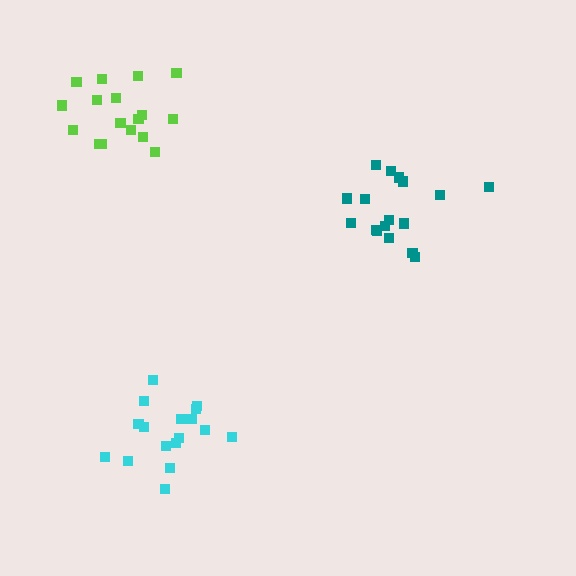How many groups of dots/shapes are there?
There are 3 groups.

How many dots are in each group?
Group 1: 17 dots, Group 2: 17 dots, Group 3: 17 dots (51 total).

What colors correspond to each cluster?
The clusters are colored: teal, cyan, lime.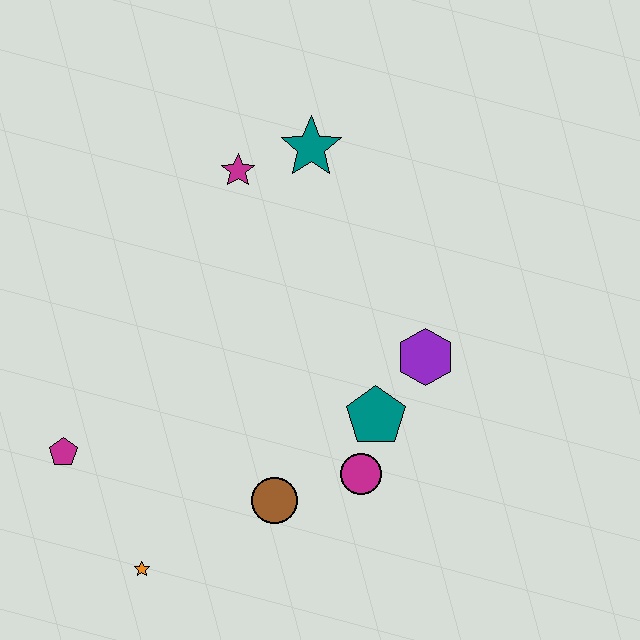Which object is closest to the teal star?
The magenta star is closest to the teal star.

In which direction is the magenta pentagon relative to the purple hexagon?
The magenta pentagon is to the left of the purple hexagon.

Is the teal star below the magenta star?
No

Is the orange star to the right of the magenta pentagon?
Yes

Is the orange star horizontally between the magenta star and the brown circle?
No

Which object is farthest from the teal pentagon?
The magenta pentagon is farthest from the teal pentagon.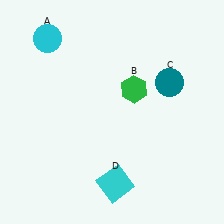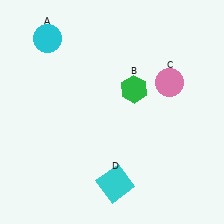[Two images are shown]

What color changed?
The circle (C) changed from teal in Image 1 to pink in Image 2.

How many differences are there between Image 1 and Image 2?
There is 1 difference between the two images.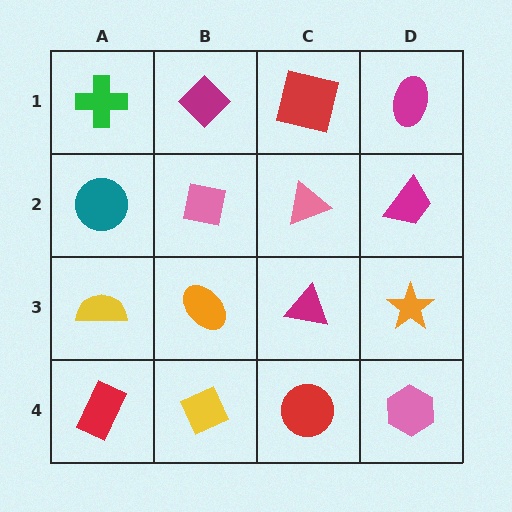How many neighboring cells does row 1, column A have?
2.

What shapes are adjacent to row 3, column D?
A magenta trapezoid (row 2, column D), a pink hexagon (row 4, column D), a magenta triangle (row 3, column C).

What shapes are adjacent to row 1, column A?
A teal circle (row 2, column A), a magenta diamond (row 1, column B).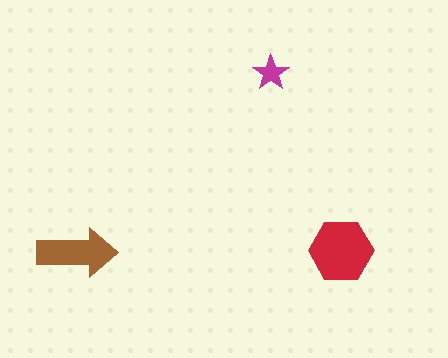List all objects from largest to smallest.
The red hexagon, the brown arrow, the magenta star.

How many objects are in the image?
There are 3 objects in the image.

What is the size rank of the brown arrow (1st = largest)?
2nd.